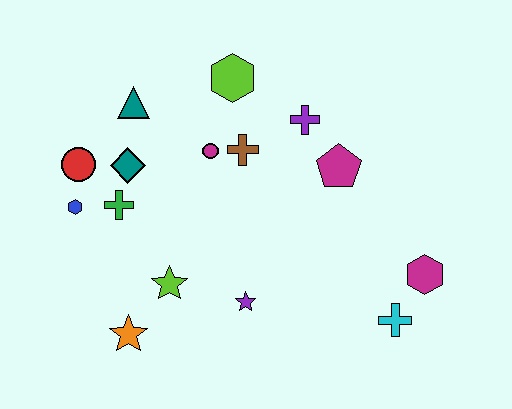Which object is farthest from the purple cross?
The orange star is farthest from the purple cross.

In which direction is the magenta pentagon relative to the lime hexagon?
The magenta pentagon is to the right of the lime hexagon.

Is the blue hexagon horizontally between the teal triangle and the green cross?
No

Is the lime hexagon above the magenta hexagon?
Yes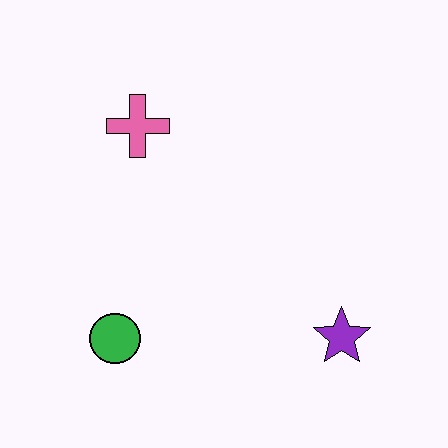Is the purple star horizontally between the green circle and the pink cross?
No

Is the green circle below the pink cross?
Yes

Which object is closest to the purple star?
The green circle is closest to the purple star.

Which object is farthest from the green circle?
The purple star is farthest from the green circle.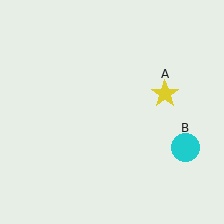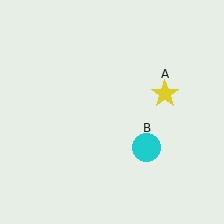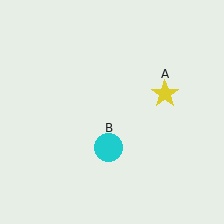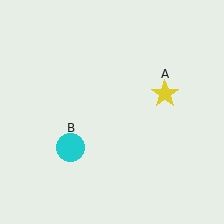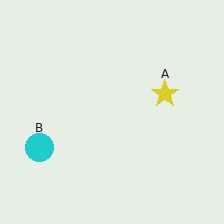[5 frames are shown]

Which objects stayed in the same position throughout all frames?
Yellow star (object A) remained stationary.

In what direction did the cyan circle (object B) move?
The cyan circle (object B) moved left.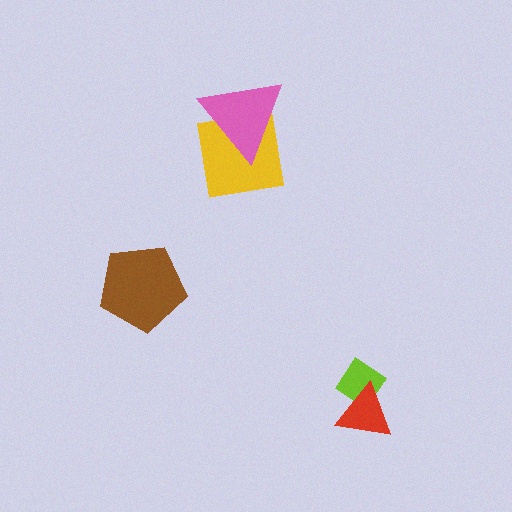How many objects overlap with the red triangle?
1 object overlaps with the red triangle.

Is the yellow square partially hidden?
Yes, it is partially covered by another shape.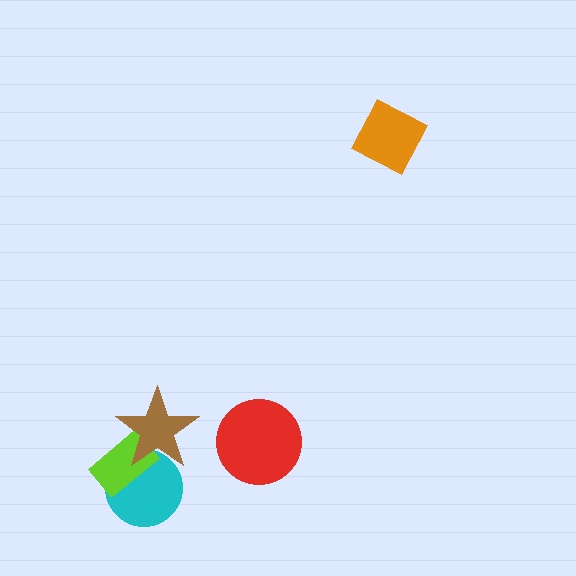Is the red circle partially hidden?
No, no other shape covers it.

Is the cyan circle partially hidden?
Yes, it is partially covered by another shape.